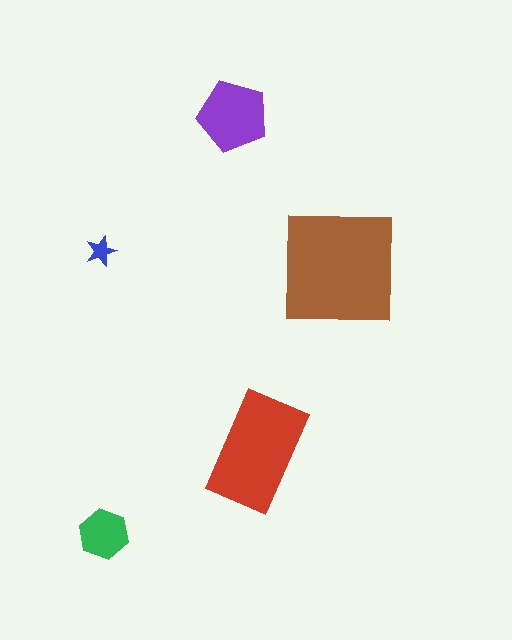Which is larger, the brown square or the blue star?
The brown square.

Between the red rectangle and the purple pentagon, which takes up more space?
The red rectangle.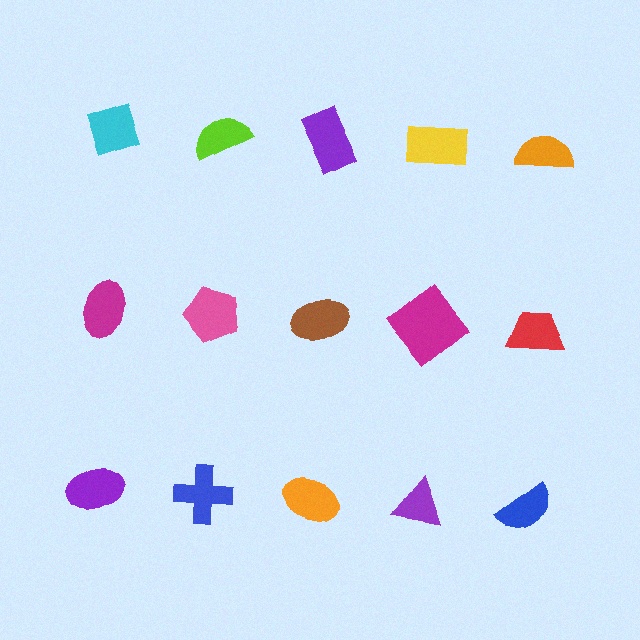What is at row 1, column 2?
A lime semicircle.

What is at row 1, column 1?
A cyan diamond.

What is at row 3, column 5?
A blue semicircle.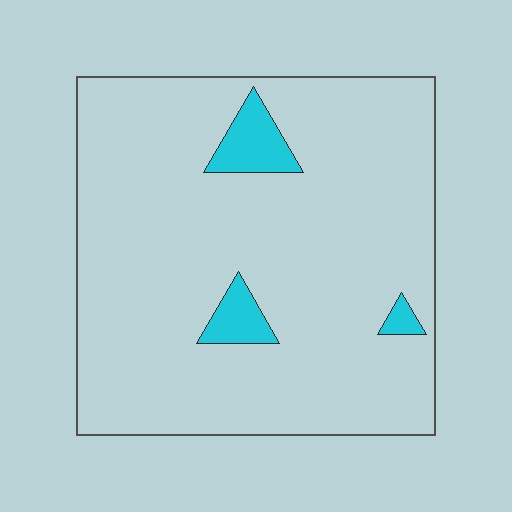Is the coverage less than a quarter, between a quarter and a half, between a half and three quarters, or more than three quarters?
Less than a quarter.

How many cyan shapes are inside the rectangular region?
3.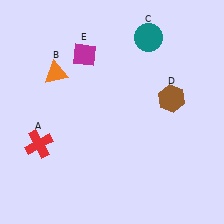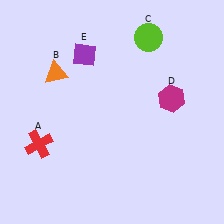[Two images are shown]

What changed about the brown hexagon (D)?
In Image 1, D is brown. In Image 2, it changed to magenta.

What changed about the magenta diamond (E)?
In Image 1, E is magenta. In Image 2, it changed to purple.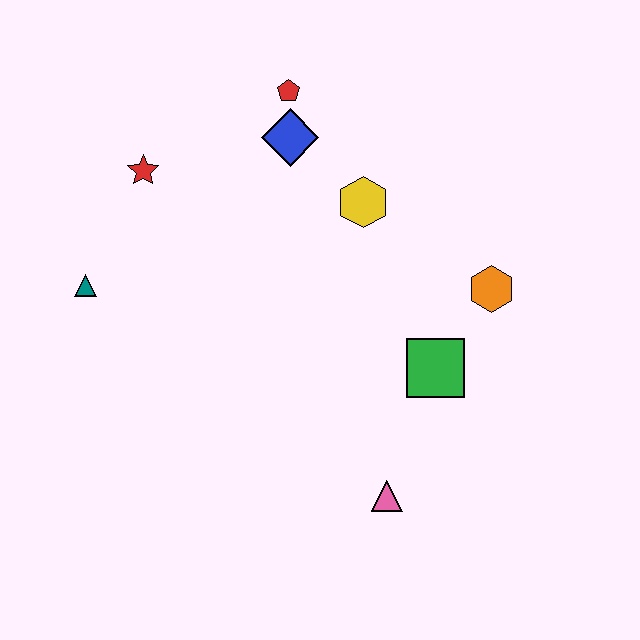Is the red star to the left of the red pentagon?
Yes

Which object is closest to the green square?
The orange hexagon is closest to the green square.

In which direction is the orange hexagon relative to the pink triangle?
The orange hexagon is above the pink triangle.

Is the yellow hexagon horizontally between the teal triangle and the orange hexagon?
Yes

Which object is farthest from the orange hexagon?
The teal triangle is farthest from the orange hexagon.